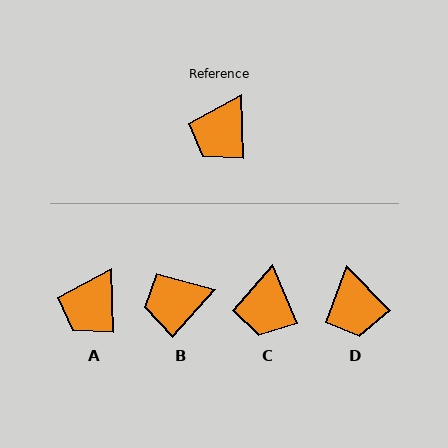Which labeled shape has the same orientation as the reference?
A.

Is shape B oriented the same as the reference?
No, it is off by about 43 degrees.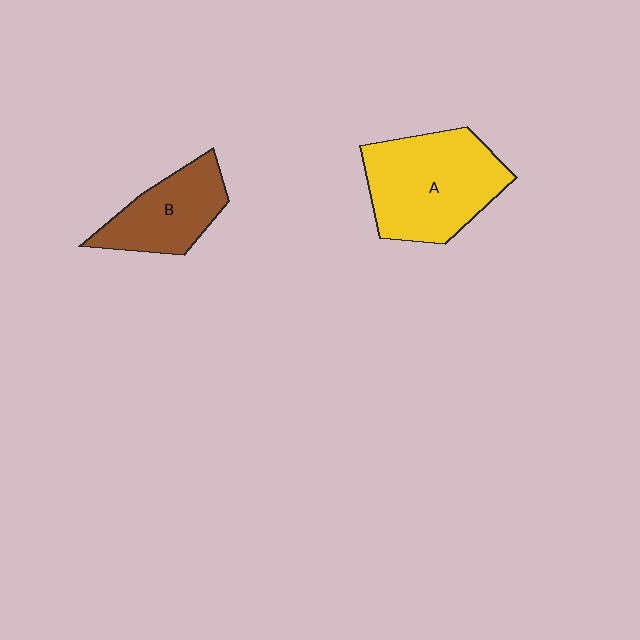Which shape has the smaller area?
Shape B (brown).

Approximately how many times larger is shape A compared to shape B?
Approximately 1.6 times.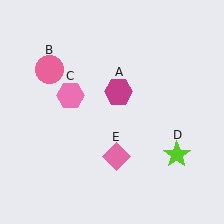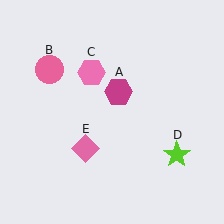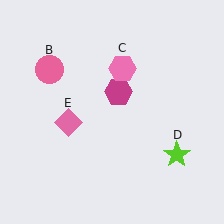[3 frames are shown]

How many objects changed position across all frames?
2 objects changed position: pink hexagon (object C), pink diamond (object E).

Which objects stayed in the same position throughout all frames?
Magenta hexagon (object A) and pink circle (object B) and lime star (object D) remained stationary.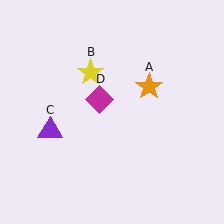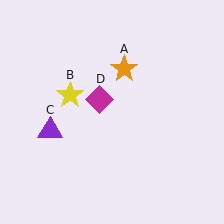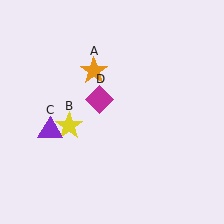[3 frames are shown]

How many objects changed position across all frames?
2 objects changed position: orange star (object A), yellow star (object B).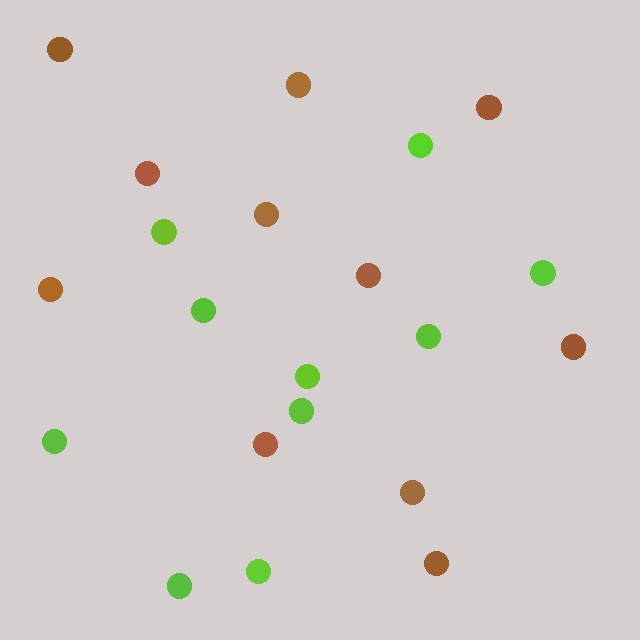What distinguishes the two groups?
There are 2 groups: one group of brown circles (11) and one group of lime circles (10).